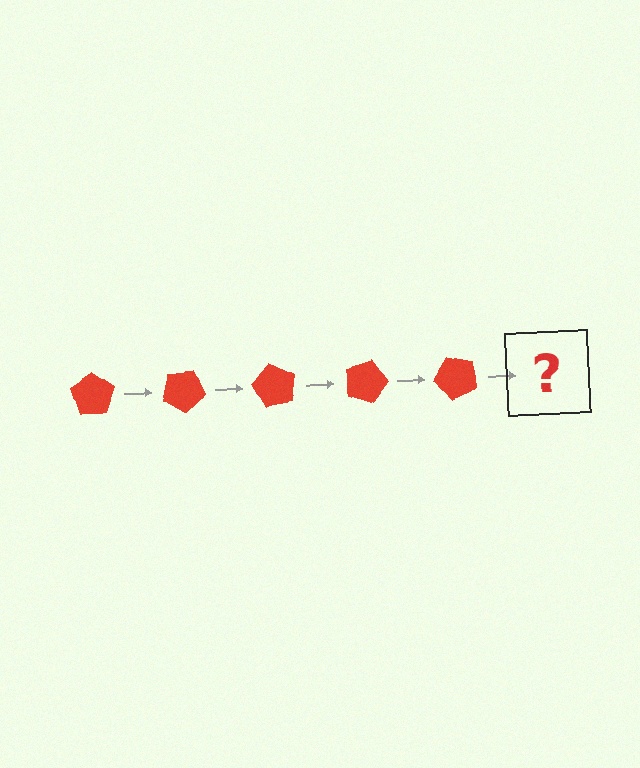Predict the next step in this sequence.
The next step is a red pentagon rotated 150 degrees.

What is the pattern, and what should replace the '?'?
The pattern is that the pentagon rotates 30 degrees each step. The '?' should be a red pentagon rotated 150 degrees.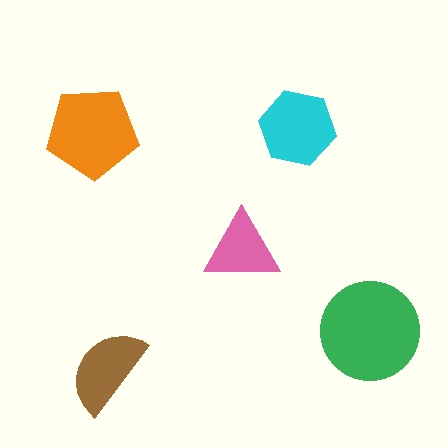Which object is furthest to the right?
The green circle is rightmost.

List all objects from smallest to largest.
The pink triangle, the brown semicircle, the cyan hexagon, the orange pentagon, the green circle.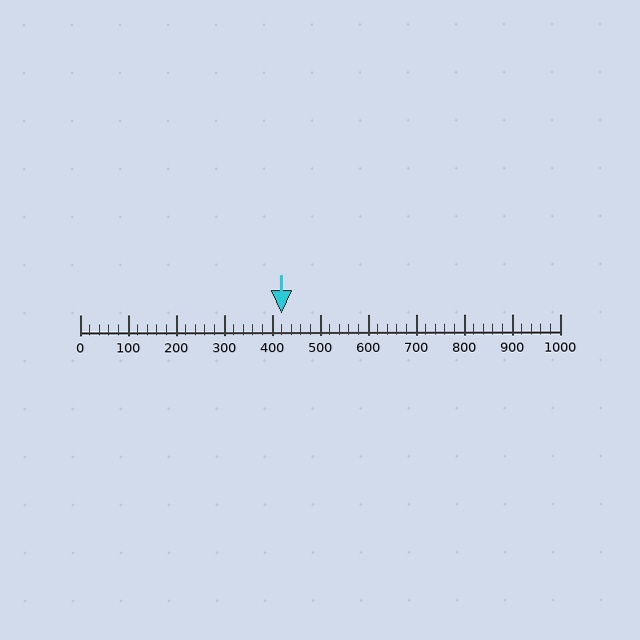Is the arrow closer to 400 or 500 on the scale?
The arrow is closer to 400.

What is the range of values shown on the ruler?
The ruler shows values from 0 to 1000.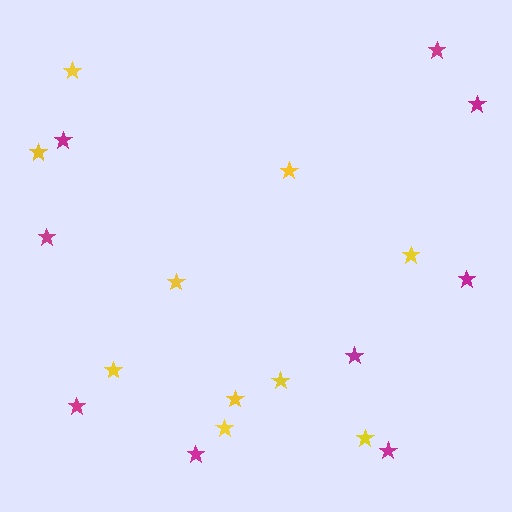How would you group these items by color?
There are 2 groups: one group of magenta stars (9) and one group of yellow stars (10).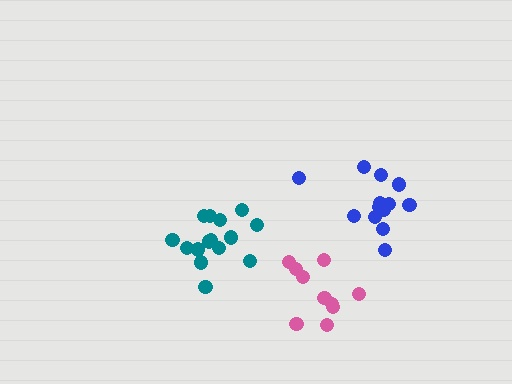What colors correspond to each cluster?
The clusters are colored: pink, blue, teal.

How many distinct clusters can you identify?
There are 3 distinct clusters.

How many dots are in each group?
Group 1: 10 dots, Group 2: 13 dots, Group 3: 15 dots (38 total).